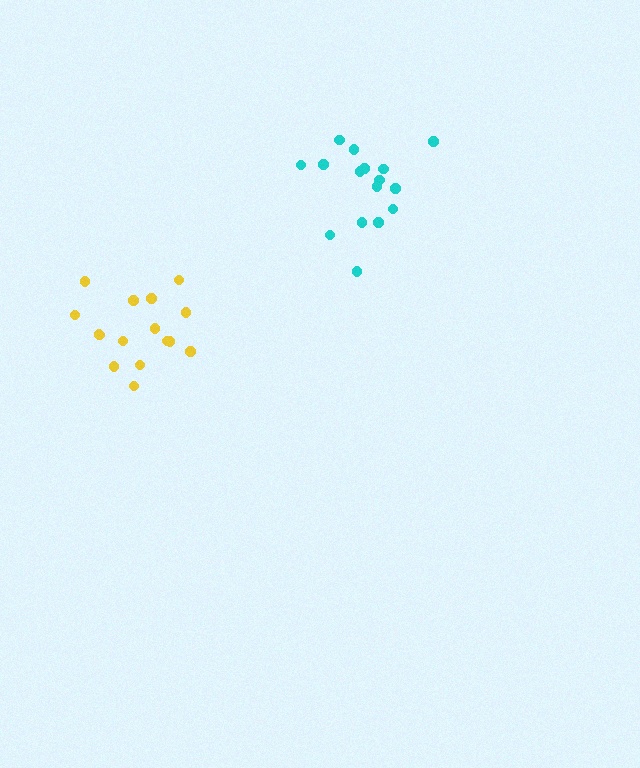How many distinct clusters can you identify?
There are 2 distinct clusters.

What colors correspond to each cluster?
The clusters are colored: cyan, yellow.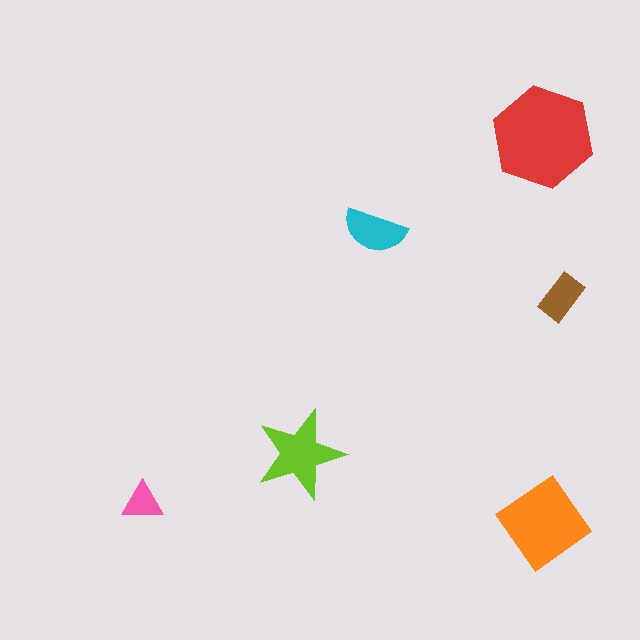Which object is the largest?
The red hexagon.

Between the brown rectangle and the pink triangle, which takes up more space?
The brown rectangle.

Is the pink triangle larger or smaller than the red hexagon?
Smaller.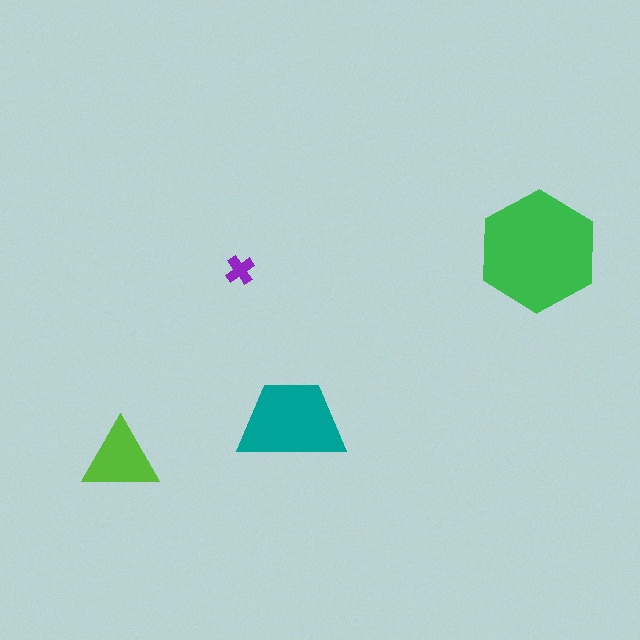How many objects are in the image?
There are 4 objects in the image.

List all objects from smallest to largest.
The purple cross, the lime triangle, the teal trapezoid, the green hexagon.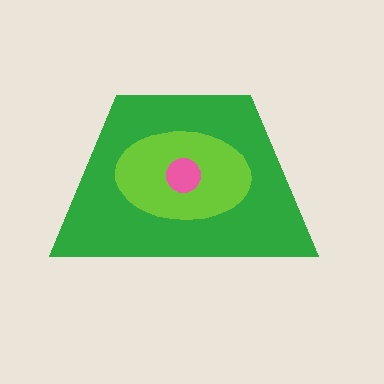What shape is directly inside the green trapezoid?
The lime ellipse.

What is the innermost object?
The pink circle.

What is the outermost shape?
The green trapezoid.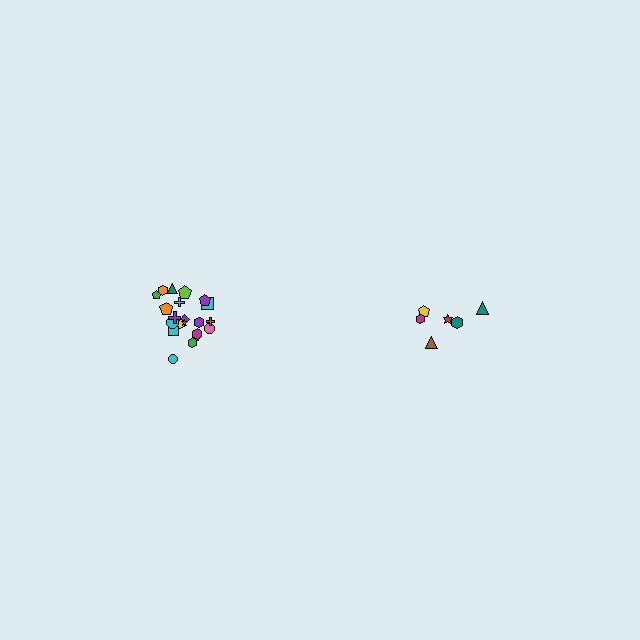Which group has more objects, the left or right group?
The left group.